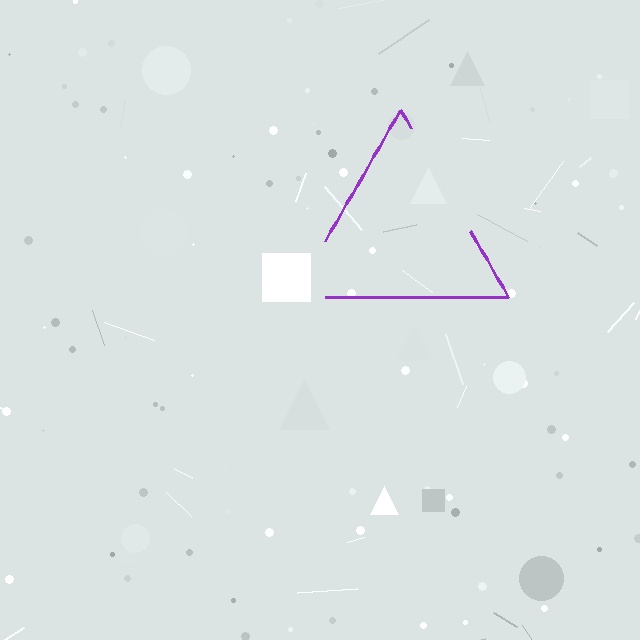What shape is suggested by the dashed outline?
The dashed outline suggests a triangle.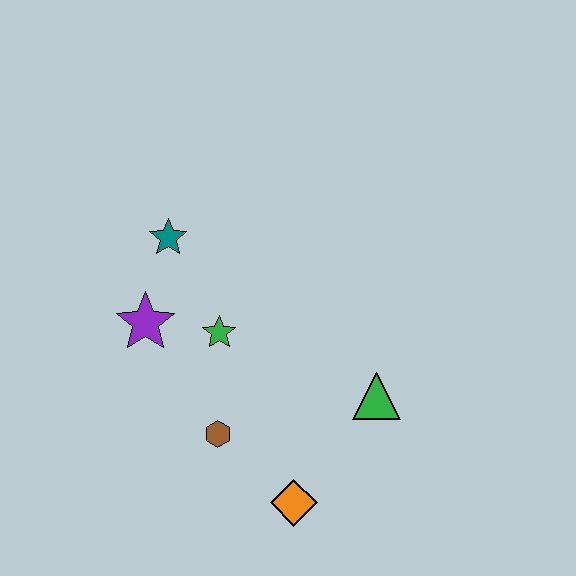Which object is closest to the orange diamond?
The brown hexagon is closest to the orange diamond.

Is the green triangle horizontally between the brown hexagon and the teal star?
No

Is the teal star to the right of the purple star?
Yes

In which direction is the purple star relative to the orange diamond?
The purple star is above the orange diamond.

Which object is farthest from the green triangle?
The teal star is farthest from the green triangle.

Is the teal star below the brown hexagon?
No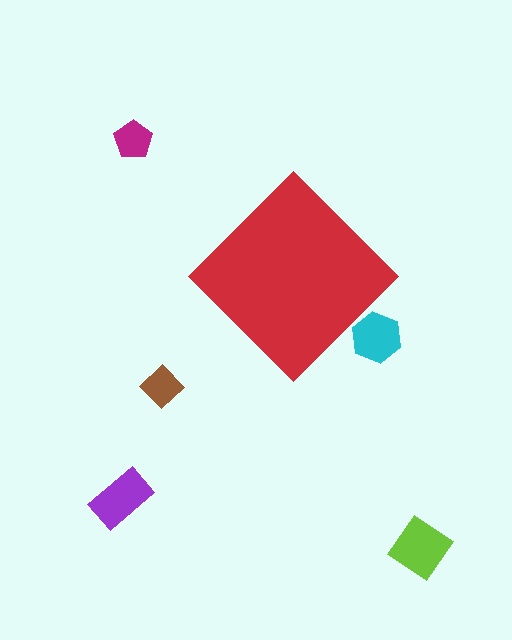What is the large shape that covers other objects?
A red diamond.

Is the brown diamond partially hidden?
No, the brown diamond is fully visible.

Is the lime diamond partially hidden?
No, the lime diamond is fully visible.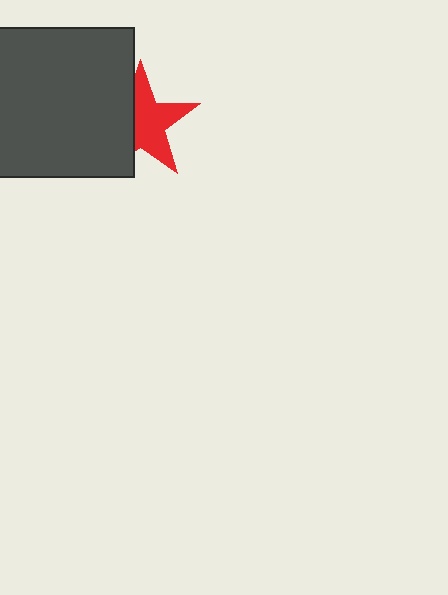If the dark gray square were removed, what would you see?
You would see the complete red star.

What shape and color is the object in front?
The object in front is a dark gray square.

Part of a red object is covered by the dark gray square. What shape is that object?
It is a star.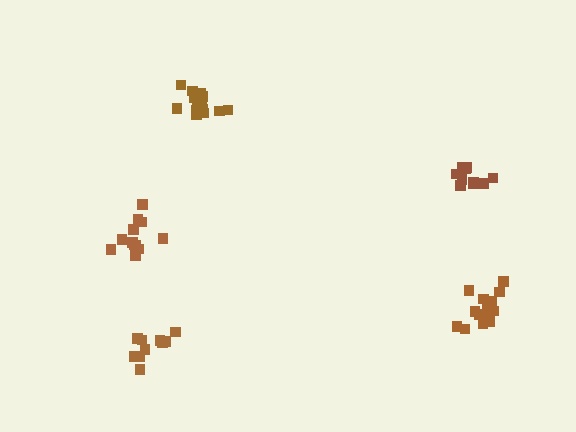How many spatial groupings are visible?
There are 5 spatial groupings.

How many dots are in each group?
Group 1: 13 dots, Group 2: 14 dots, Group 3: 14 dots, Group 4: 10 dots, Group 5: 10 dots (61 total).